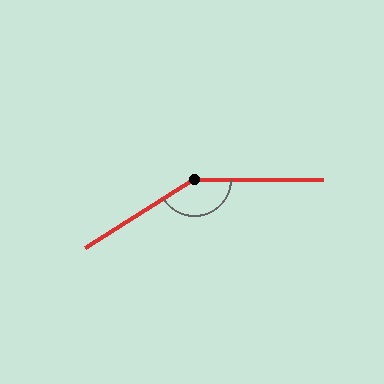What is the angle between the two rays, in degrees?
Approximately 147 degrees.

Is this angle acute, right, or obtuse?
It is obtuse.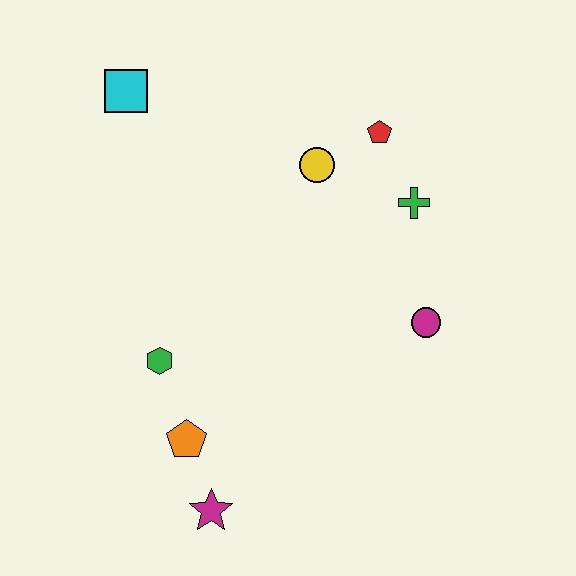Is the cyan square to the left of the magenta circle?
Yes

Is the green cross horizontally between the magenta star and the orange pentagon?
No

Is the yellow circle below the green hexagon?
No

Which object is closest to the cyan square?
The yellow circle is closest to the cyan square.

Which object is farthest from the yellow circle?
The magenta star is farthest from the yellow circle.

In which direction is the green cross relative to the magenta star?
The green cross is above the magenta star.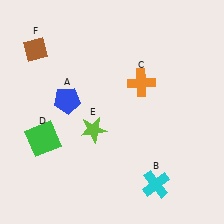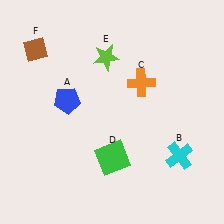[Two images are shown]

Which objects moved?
The objects that moved are: the cyan cross (B), the green square (D), the lime star (E).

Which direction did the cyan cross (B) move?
The cyan cross (B) moved up.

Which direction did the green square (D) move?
The green square (D) moved right.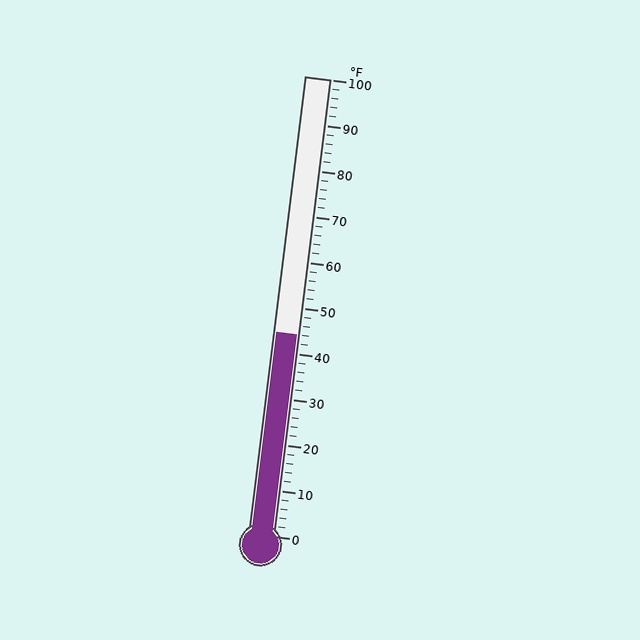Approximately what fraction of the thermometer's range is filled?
The thermometer is filled to approximately 45% of its range.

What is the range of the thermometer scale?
The thermometer scale ranges from 0°F to 100°F.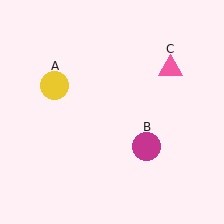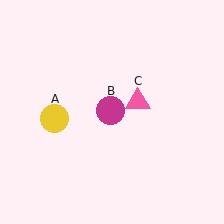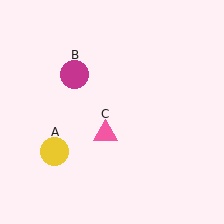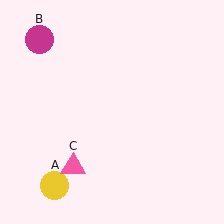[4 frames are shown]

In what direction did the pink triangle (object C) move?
The pink triangle (object C) moved down and to the left.